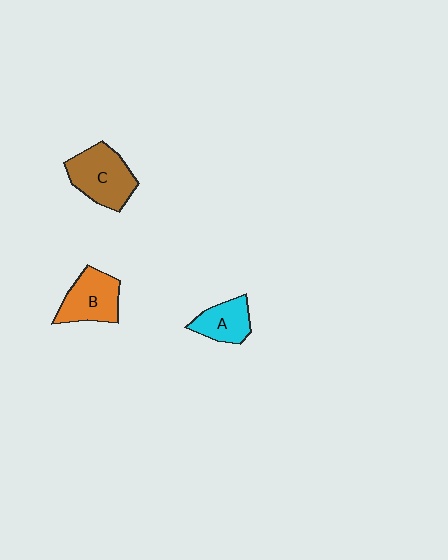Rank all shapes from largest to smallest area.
From largest to smallest: C (brown), B (orange), A (cyan).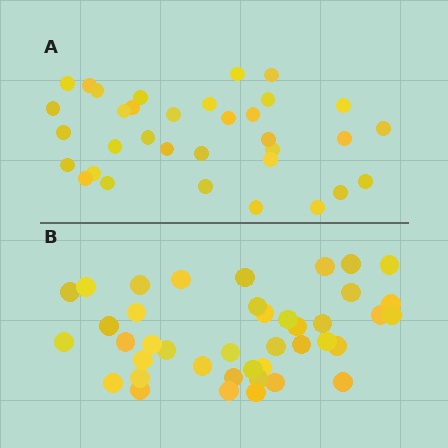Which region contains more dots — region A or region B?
Region B (the bottom region) has more dots.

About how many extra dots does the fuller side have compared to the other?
Region B has roughly 8 or so more dots than region A.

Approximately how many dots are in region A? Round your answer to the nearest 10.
About 30 dots. (The exact count is 34, which rounds to 30.)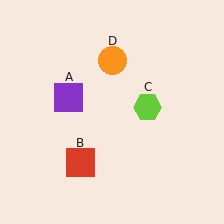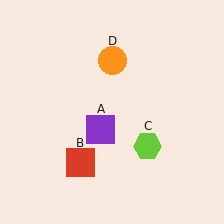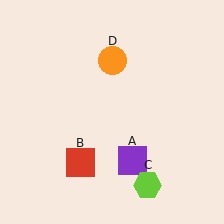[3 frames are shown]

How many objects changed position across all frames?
2 objects changed position: purple square (object A), lime hexagon (object C).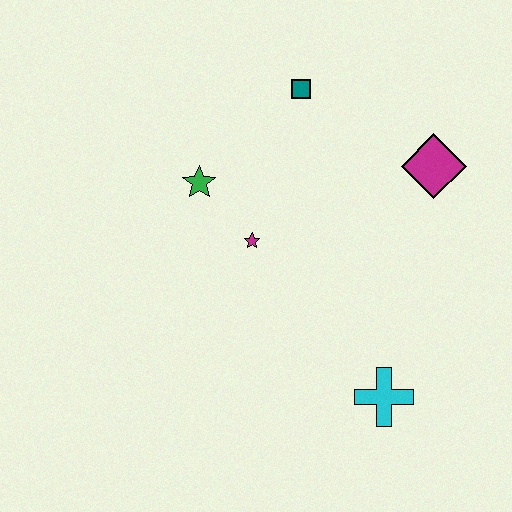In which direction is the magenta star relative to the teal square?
The magenta star is below the teal square.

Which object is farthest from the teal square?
The cyan cross is farthest from the teal square.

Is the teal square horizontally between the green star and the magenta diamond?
Yes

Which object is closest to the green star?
The magenta star is closest to the green star.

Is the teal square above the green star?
Yes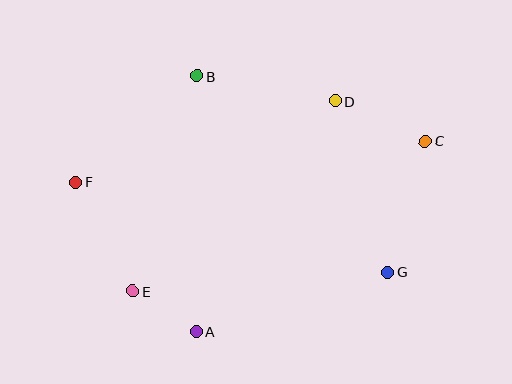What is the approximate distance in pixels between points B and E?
The distance between B and E is approximately 225 pixels.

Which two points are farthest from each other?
Points C and F are farthest from each other.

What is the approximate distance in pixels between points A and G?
The distance between A and G is approximately 200 pixels.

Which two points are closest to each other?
Points A and E are closest to each other.